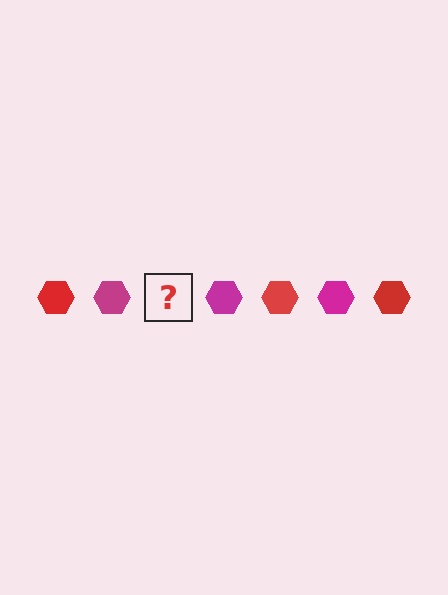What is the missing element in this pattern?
The missing element is a red hexagon.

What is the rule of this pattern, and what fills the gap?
The rule is that the pattern cycles through red, magenta hexagons. The gap should be filled with a red hexagon.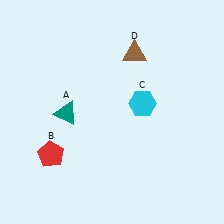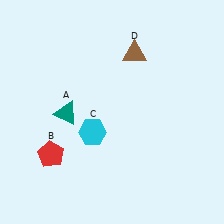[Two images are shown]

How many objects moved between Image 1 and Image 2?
1 object moved between the two images.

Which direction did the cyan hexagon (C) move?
The cyan hexagon (C) moved left.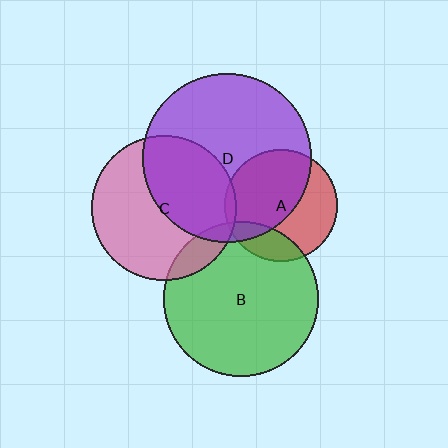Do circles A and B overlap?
Yes.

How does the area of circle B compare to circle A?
Approximately 1.9 times.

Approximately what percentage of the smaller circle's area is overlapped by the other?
Approximately 20%.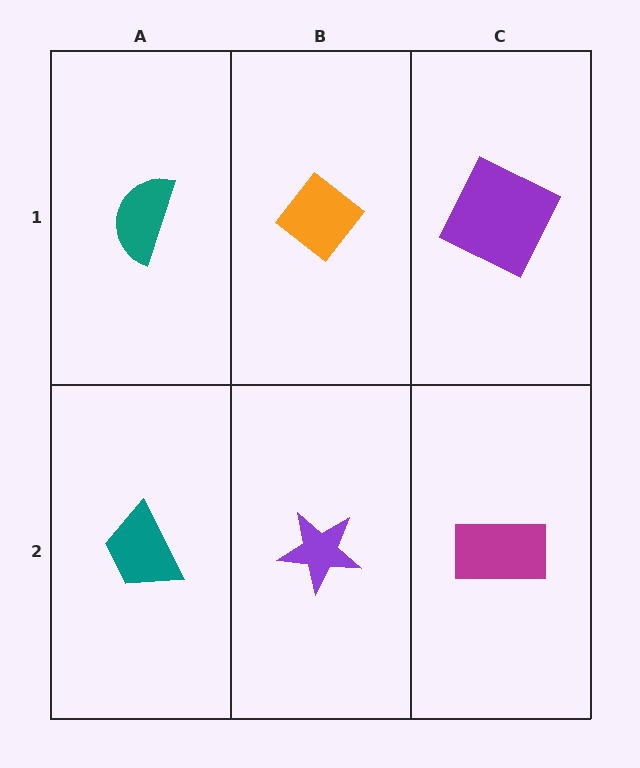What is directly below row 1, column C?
A magenta rectangle.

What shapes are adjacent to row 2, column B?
An orange diamond (row 1, column B), a teal trapezoid (row 2, column A), a magenta rectangle (row 2, column C).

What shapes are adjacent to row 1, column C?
A magenta rectangle (row 2, column C), an orange diamond (row 1, column B).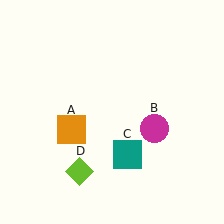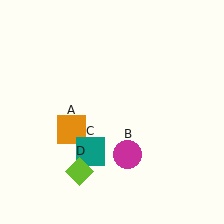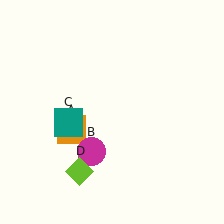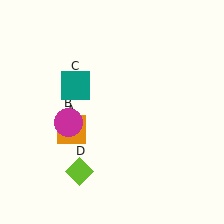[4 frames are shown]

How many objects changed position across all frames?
2 objects changed position: magenta circle (object B), teal square (object C).